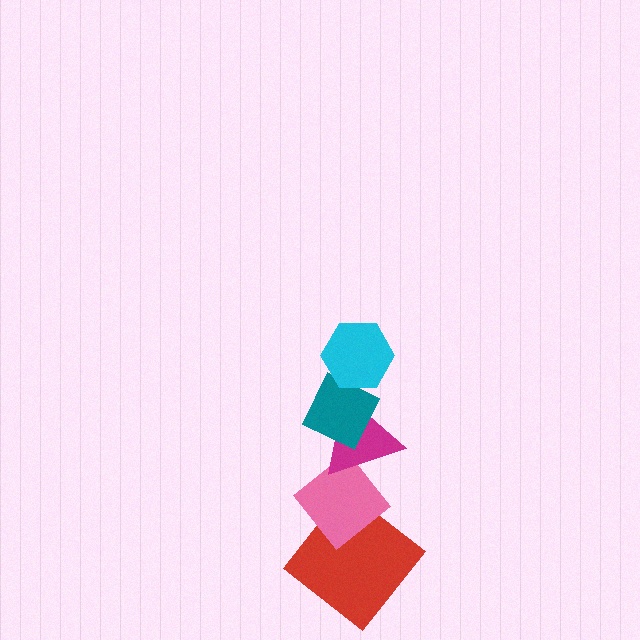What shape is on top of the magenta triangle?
The teal diamond is on top of the magenta triangle.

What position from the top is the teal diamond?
The teal diamond is 2nd from the top.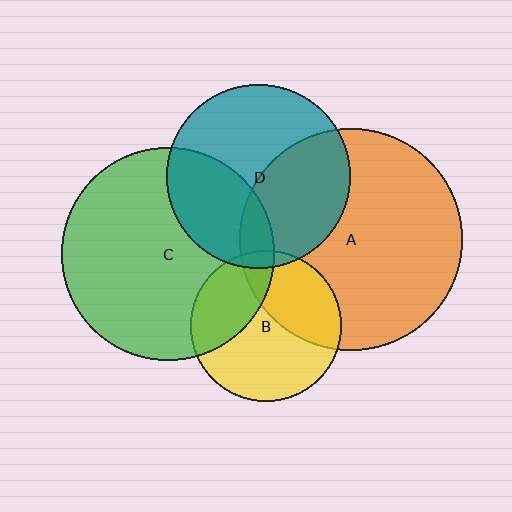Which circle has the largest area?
Circle A (orange).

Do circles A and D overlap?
Yes.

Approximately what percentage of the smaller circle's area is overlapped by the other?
Approximately 40%.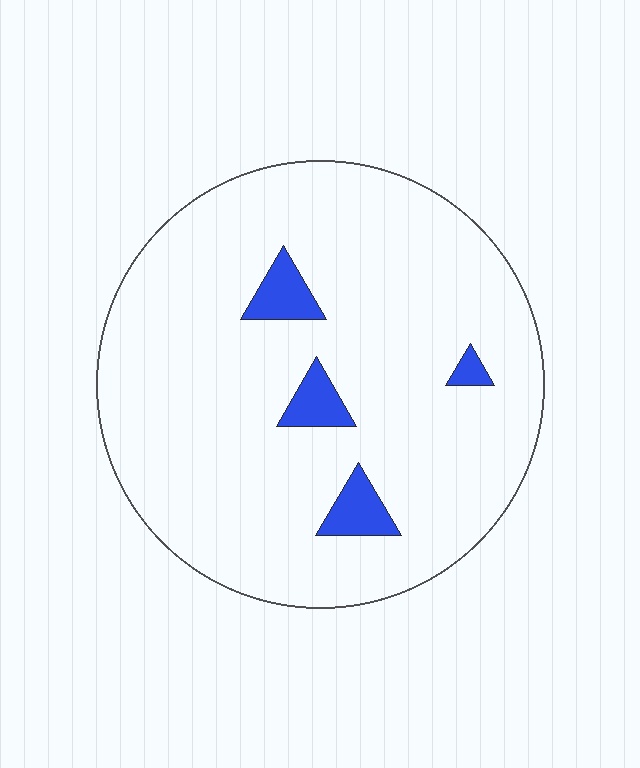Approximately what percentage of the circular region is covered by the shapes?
Approximately 5%.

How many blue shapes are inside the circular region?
4.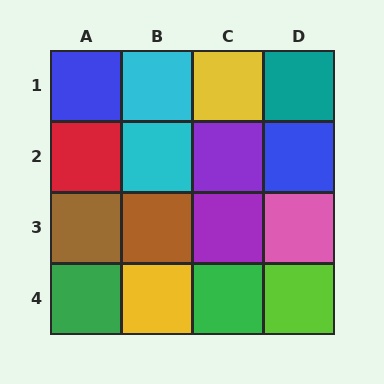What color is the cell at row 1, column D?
Teal.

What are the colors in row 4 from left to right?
Green, yellow, green, lime.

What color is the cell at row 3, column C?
Purple.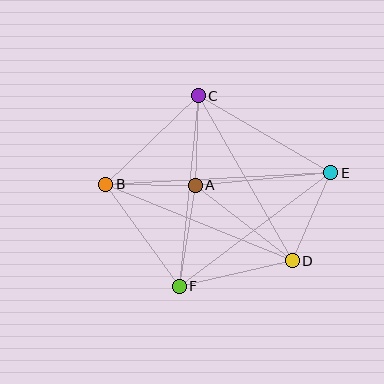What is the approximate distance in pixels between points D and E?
The distance between D and E is approximately 96 pixels.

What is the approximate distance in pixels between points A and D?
The distance between A and D is approximately 123 pixels.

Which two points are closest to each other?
Points A and B are closest to each other.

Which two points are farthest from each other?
Points B and E are farthest from each other.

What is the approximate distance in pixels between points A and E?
The distance between A and E is approximately 136 pixels.